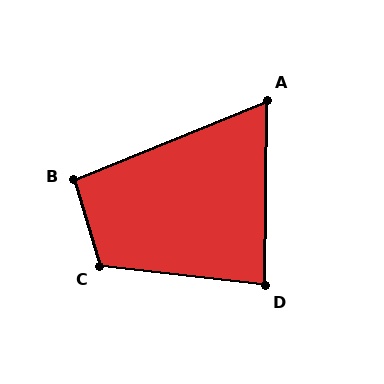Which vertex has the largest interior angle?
C, at approximately 113 degrees.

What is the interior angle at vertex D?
Approximately 84 degrees (acute).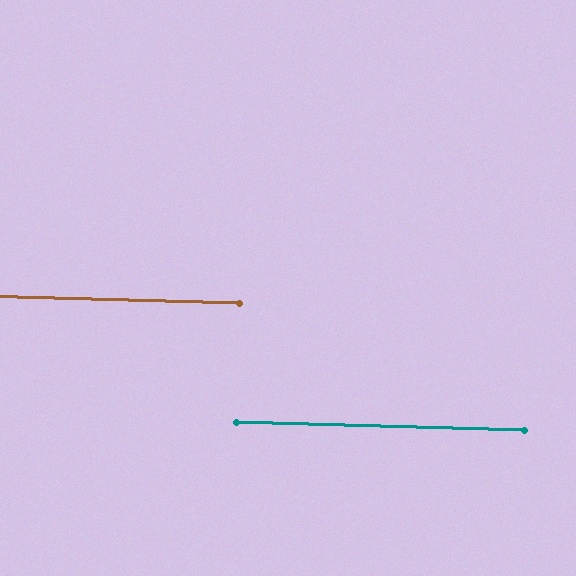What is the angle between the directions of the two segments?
Approximately 0 degrees.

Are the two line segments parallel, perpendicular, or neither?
Parallel — their directions differ by only 0.1°.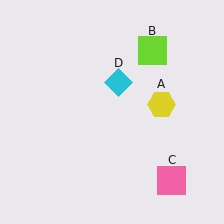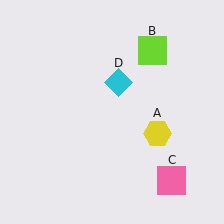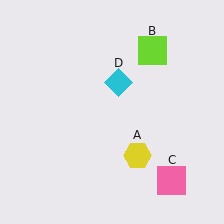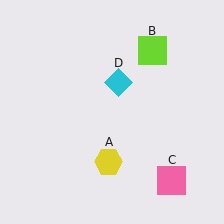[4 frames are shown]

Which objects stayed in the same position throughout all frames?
Lime square (object B) and pink square (object C) and cyan diamond (object D) remained stationary.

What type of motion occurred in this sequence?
The yellow hexagon (object A) rotated clockwise around the center of the scene.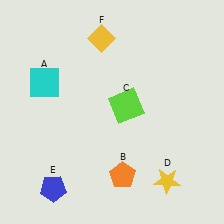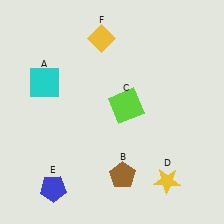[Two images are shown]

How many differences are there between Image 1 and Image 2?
There is 1 difference between the two images.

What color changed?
The pentagon (B) changed from orange in Image 1 to brown in Image 2.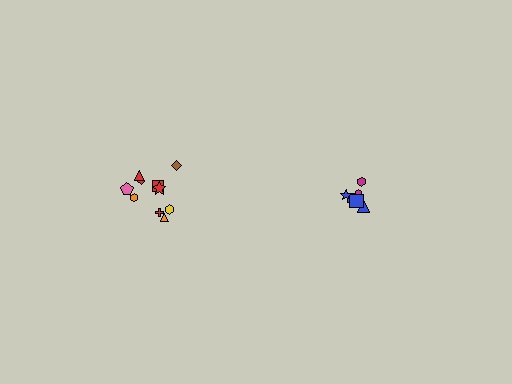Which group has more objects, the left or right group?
The left group.